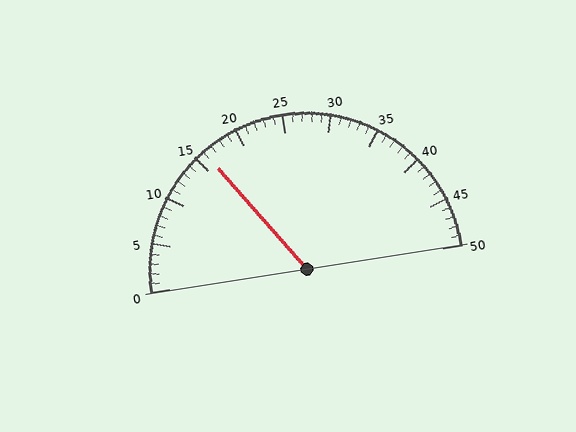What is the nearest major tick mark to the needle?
The nearest major tick mark is 15.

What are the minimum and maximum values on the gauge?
The gauge ranges from 0 to 50.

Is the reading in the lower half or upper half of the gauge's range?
The reading is in the lower half of the range (0 to 50).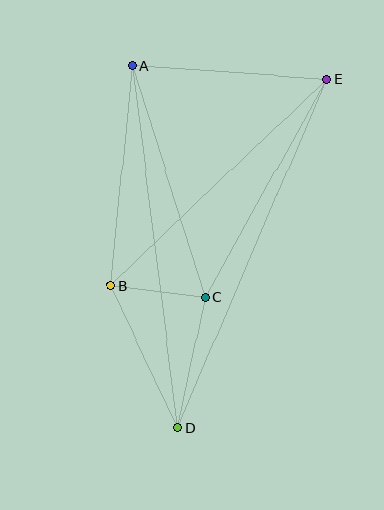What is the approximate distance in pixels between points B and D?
The distance between B and D is approximately 157 pixels.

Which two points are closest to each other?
Points B and C are closest to each other.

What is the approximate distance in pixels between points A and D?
The distance between A and D is approximately 365 pixels.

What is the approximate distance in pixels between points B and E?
The distance between B and E is approximately 299 pixels.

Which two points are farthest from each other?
Points D and E are farthest from each other.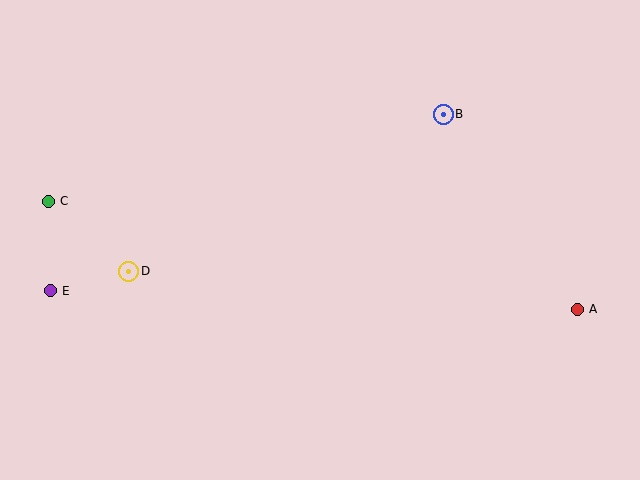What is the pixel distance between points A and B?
The distance between A and B is 237 pixels.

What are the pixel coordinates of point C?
Point C is at (48, 201).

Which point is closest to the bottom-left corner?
Point E is closest to the bottom-left corner.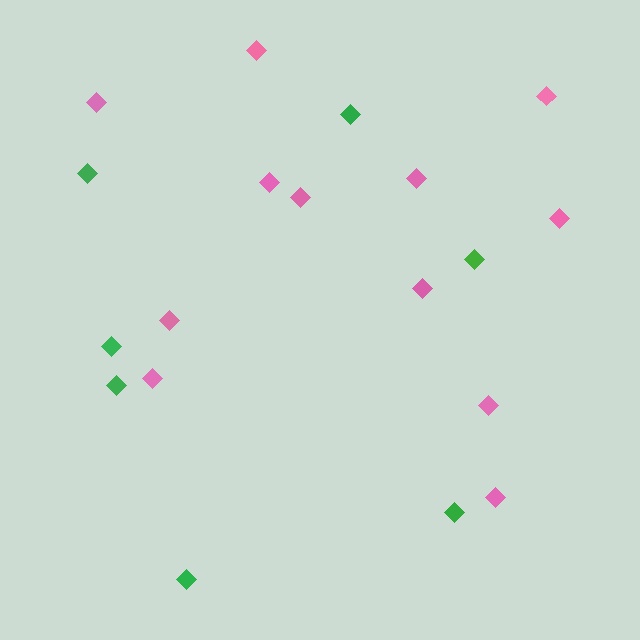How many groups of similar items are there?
There are 2 groups: one group of green diamonds (7) and one group of pink diamonds (12).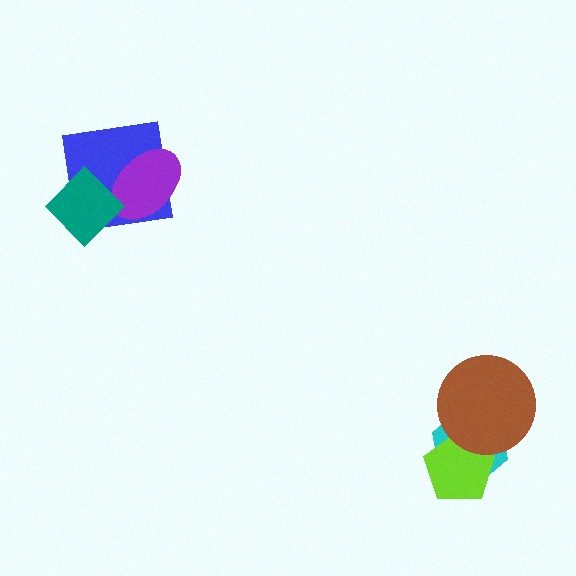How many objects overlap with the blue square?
2 objects overlap with the blue square.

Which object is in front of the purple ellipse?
The teal diamond is in front of the purple ellipse.